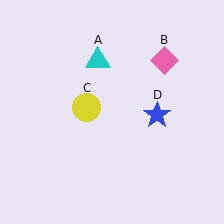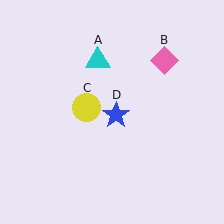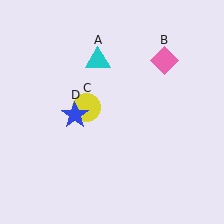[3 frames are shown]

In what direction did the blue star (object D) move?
The blue star (object D) moved left.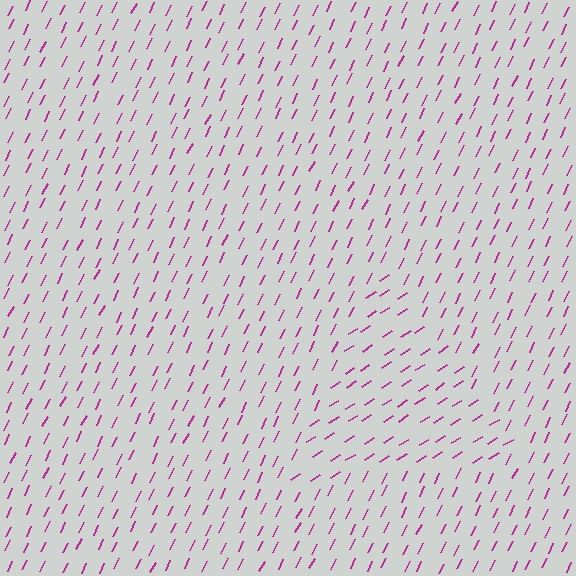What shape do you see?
I see a triangle.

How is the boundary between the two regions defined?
The boundary is defined purely by a change in line orientation (approximately 31 degrees difference). All lines are the same color and thickness.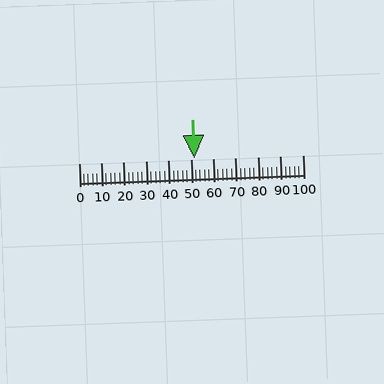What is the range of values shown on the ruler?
The ruler shows values from 0 to 100.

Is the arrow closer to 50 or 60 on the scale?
The arrow is closer to 50.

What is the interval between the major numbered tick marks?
The major tick marks are spaced 10 units apart.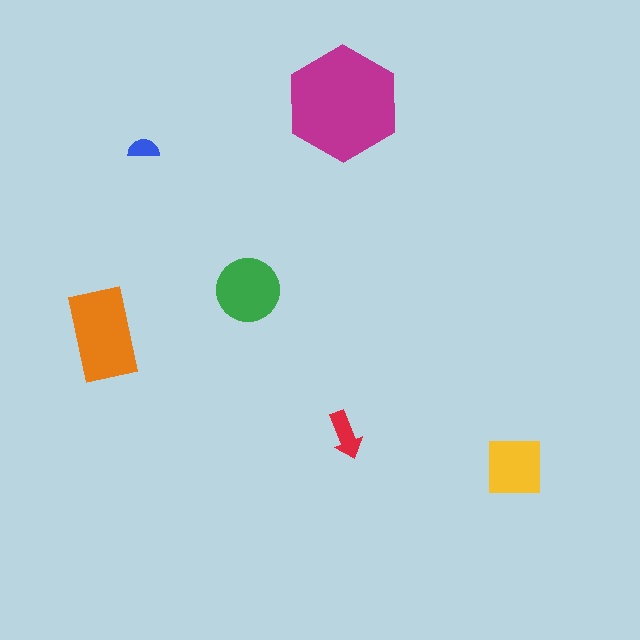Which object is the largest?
The magenta hexagon.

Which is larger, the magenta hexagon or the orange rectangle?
The magenta hexagon.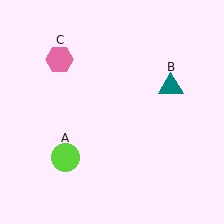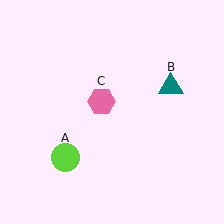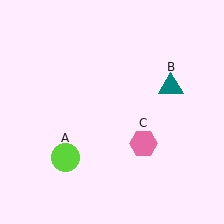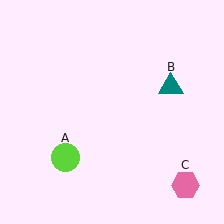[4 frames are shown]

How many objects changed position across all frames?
1 object changed position: pink hexagon (object C).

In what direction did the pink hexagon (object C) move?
The pink hexagon (object C) moved down and to the right.